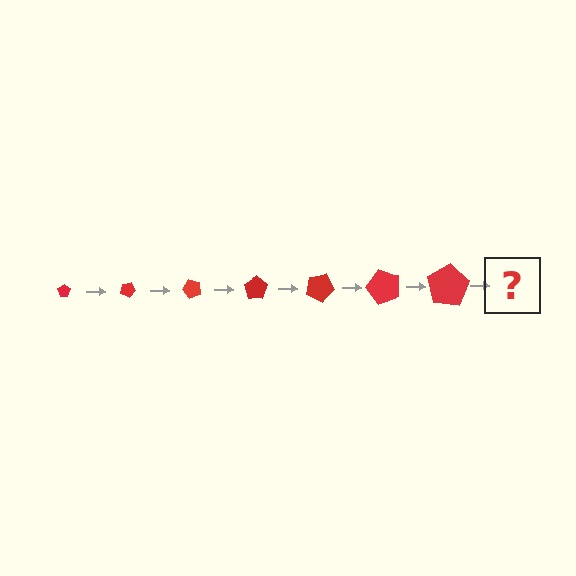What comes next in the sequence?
The next element should be a pentagon, larger than the previous one and rotated 175 degrees from the start.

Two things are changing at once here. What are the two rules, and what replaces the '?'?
The two rules are that the pentagon grows larger each step and it rotates 25 degrees each step. The '?' should be a pentagon, larger than the previous one and rotated 175 degrees from the start.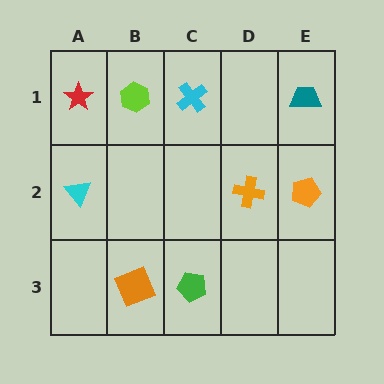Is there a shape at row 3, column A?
No, that cell is empty.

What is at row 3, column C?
A green pentagon.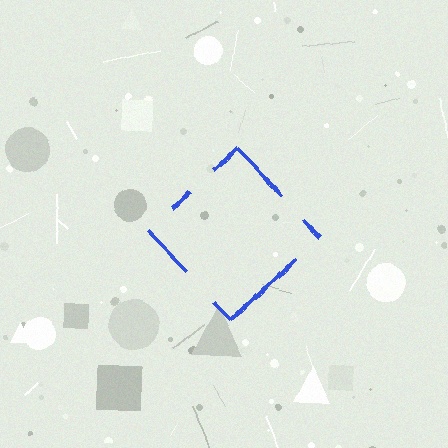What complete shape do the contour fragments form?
The contour fragments form a diamond.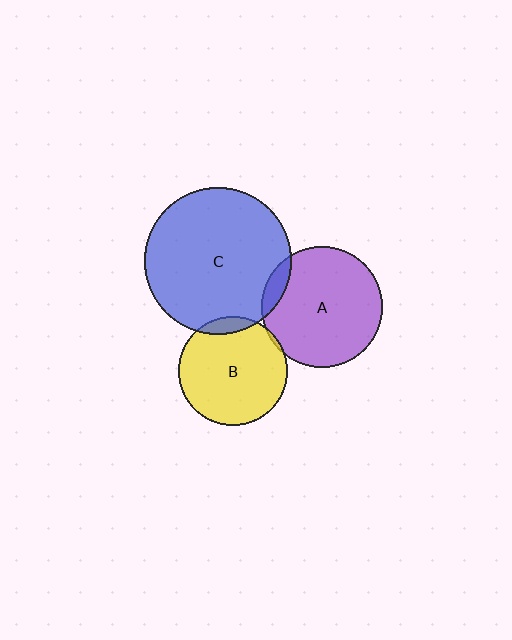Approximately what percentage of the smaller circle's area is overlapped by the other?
Approximately 5%.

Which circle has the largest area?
Circle C (blue).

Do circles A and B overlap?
Yes.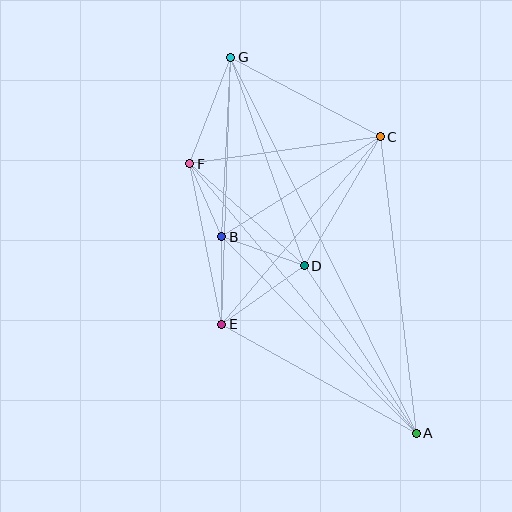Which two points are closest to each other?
Points B and F are closest to each other.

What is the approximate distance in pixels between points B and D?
The distance between B and D is approximately 87 pixels.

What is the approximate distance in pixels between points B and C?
The distance between B and C is approximately 187 pixels.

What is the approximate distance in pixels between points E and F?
The distance between E and F is approximately 164 pixels.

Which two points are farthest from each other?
Points A and G are farthest from each other.